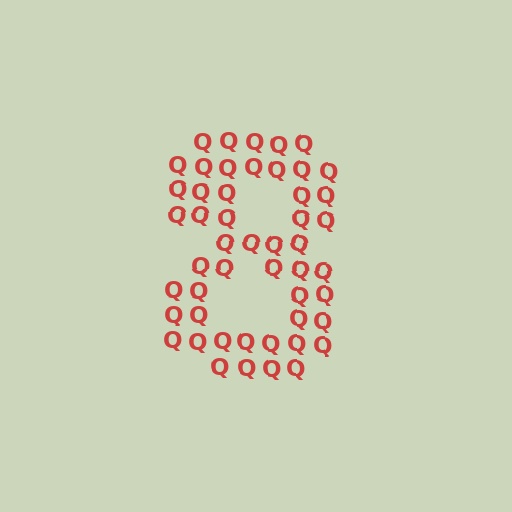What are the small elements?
The small elements are letter Q's.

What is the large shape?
The large shape is the digit 8.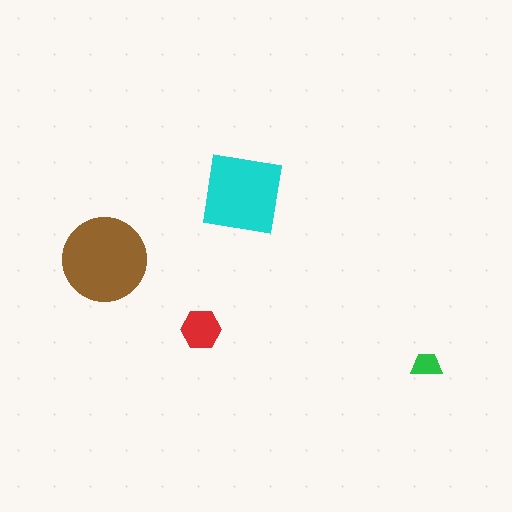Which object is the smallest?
The green trapezoid.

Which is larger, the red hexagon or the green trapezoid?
The red hexagon.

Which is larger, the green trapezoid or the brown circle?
The brown circle.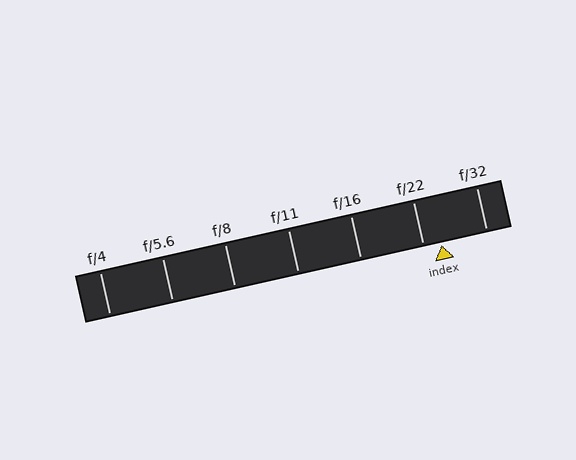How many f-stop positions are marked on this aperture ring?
There are 7 f-stop positions marked.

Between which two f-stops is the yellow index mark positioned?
The index mark is between f/22 and f/32.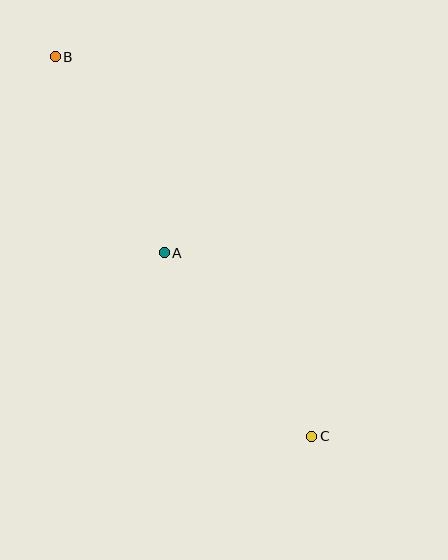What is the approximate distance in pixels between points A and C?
The distance between A and C is approximately 235 pixels.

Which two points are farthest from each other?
Points B and C are farthest from each other.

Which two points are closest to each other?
Points A and B are closest to each other.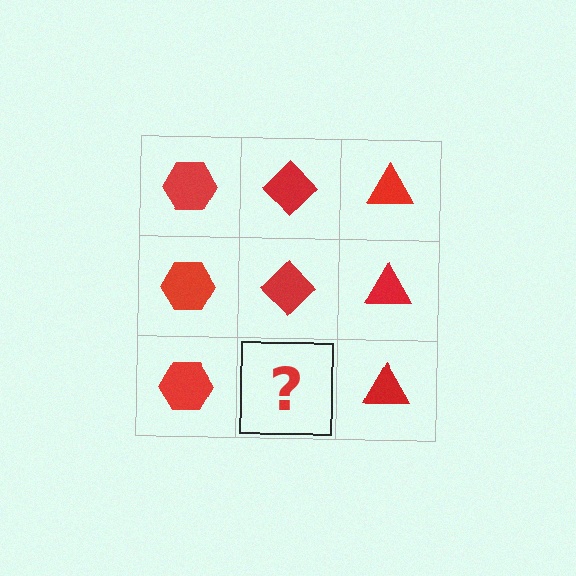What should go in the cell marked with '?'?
The missing cell should contain a red diamond.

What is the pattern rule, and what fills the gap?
The rule is that each column has a consistent shape. The gap should be filled with a red diamond.